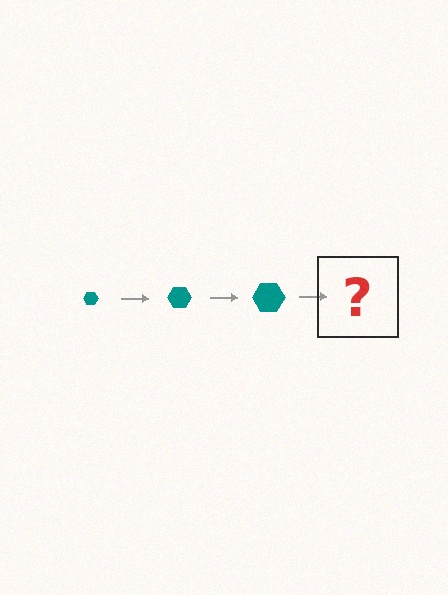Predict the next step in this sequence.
The next step is a teal hexagon, larger than the previous one.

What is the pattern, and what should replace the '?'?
The pattern is that the hexagon gets progressively larger each step. The '?' should be a teal hexagon, larger than the previous one.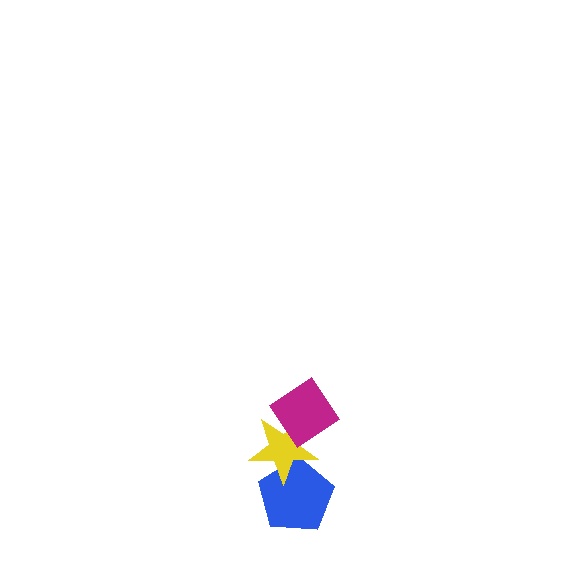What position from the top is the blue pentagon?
The blue pentagon is 3rd from the top.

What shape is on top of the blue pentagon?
The yellow star is on top of the blue pentagon.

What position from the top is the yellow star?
The yellow star is 2nd from the top.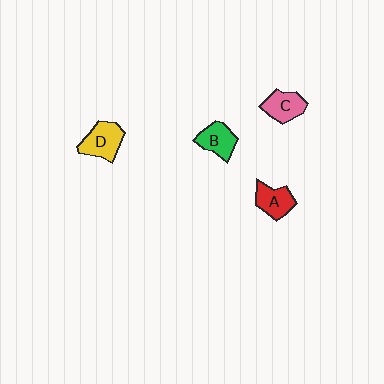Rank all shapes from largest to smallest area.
From largest to smallest: D (yellow), C (pink), B (green), A (red).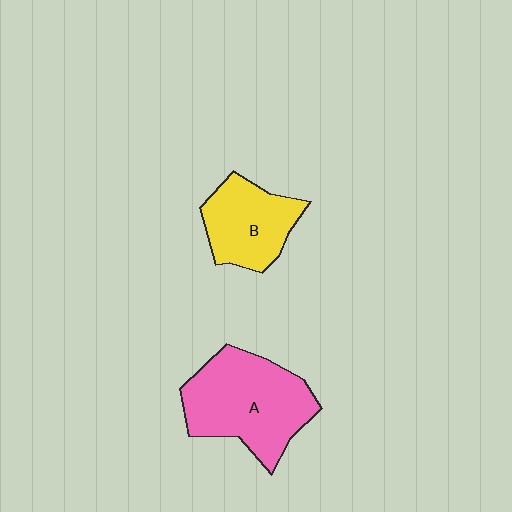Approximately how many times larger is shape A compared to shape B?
Approximately 1.5 times.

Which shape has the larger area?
Shape A (pink).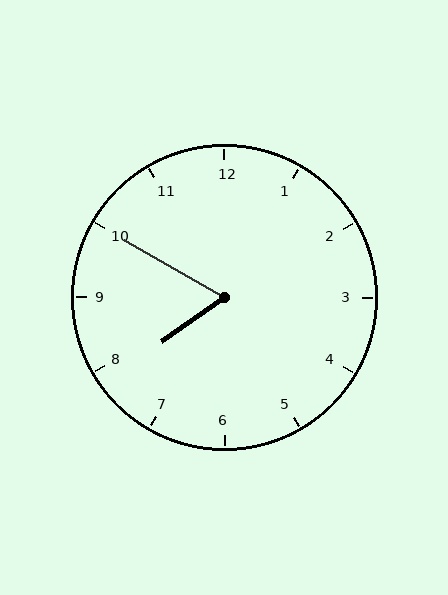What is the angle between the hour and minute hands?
Approximately 65 degrees.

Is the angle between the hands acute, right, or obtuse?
It is acute.